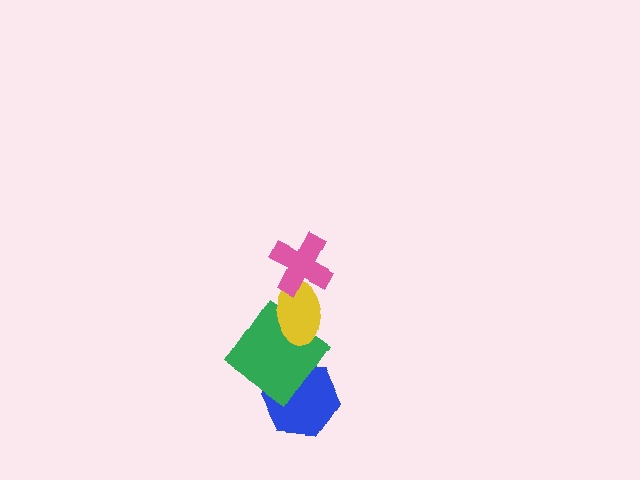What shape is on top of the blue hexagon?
The green diamond is on top of the blue hexagon.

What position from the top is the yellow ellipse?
The yellow ellipse is 2nd from the top.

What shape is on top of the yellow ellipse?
The pink cross is on top of the yellow ellipse.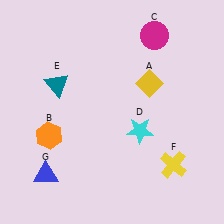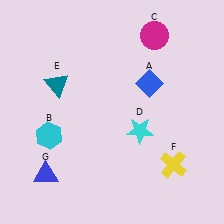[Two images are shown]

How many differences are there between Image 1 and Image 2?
There are 2 differences between the two images.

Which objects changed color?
A changed from yellow to blue. B changed from orange to cyan.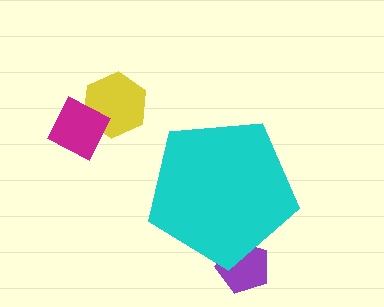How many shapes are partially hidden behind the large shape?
1 shape is partially hidden.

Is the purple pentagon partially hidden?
Yes, the purple pentagon is partially hidden behind the cyan pentagon.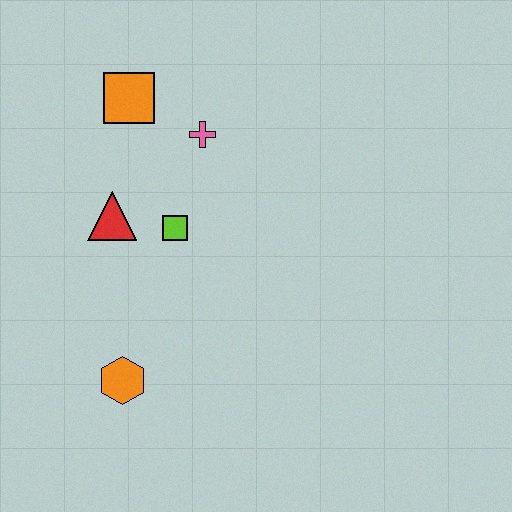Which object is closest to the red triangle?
The lime square is closest to the red triangle.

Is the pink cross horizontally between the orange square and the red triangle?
No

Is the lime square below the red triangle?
Yes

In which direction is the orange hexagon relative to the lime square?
The orange hexagon is below the lime square.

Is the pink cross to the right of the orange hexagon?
Yes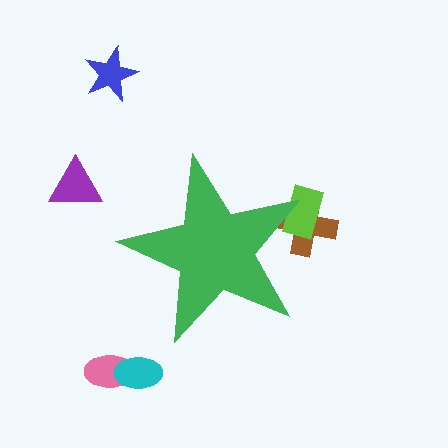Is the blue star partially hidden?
No, the blue star is fully visible.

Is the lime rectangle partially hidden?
Yes, the lime rectangle is partially hidden behind the green star.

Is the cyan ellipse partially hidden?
No, the cyan ellipse is fully visible.